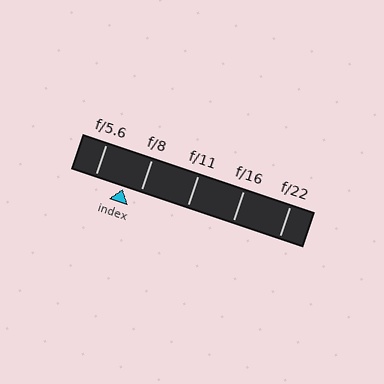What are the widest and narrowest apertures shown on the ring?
The widest aperture shown is f/5.6 and the narrowest is f/22.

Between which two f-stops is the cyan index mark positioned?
The index mark is between f/5.6 and f/8.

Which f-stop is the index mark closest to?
The index mark is closest to f/8.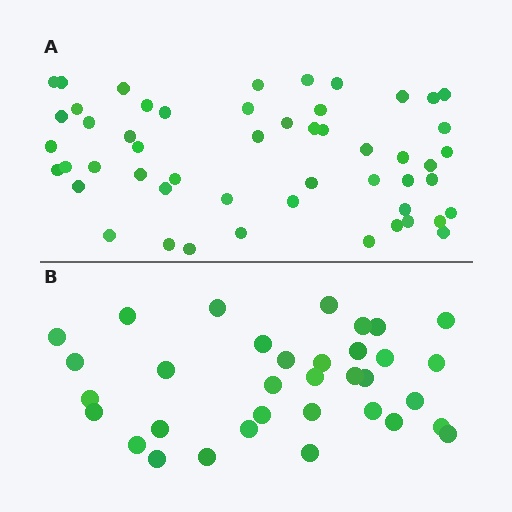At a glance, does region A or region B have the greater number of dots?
Region A (the top region) has more dots.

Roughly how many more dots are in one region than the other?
Region A has approximately 20 more dots than region B.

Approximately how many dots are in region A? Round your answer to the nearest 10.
About 50 dots. (The exact count is 52, which rounds to 50.)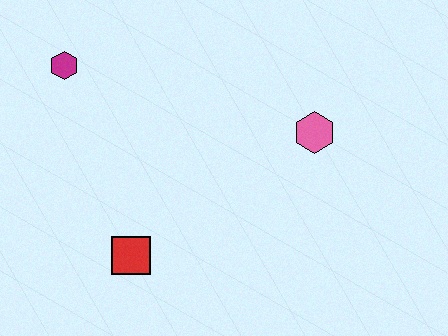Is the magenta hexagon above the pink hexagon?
Yes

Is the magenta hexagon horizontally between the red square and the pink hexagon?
No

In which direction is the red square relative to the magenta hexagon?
The red square is below the magenta hexagon.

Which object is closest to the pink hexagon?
The red square is closest to the pink hexagon.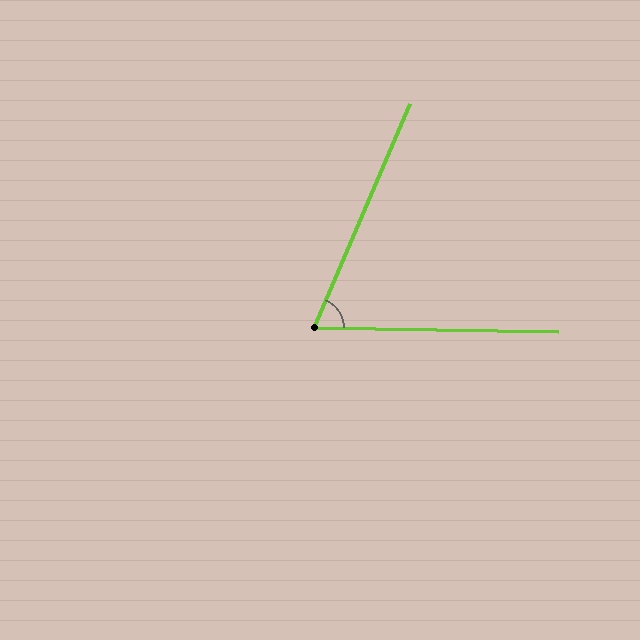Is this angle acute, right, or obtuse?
It is acute.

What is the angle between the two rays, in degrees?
Approximately 68 degrees.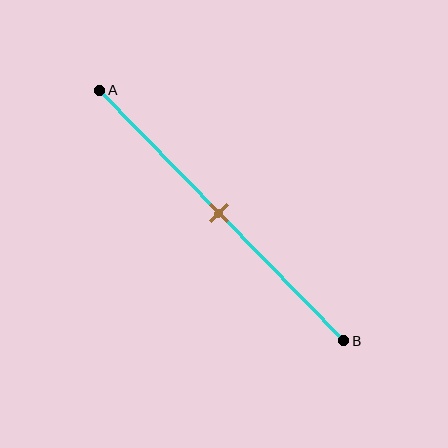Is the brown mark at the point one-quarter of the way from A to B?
No, the mark is at about 50% from A, not at the 25% one-quarter point.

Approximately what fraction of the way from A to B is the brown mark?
The brown mark is approximately 50% of the way from A to B.